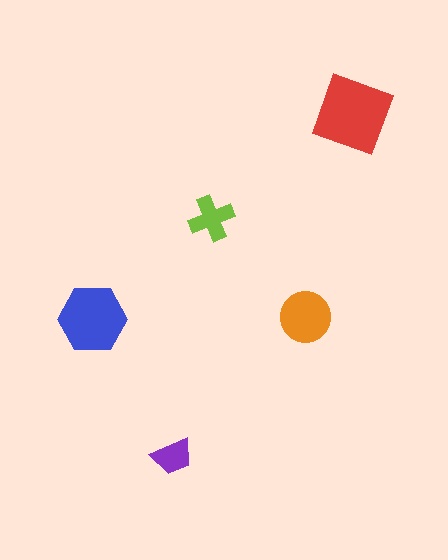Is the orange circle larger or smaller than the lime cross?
Larger.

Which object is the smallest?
The purple trapezoid.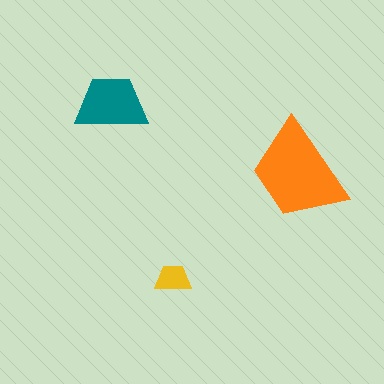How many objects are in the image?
There are 3 objects in the image.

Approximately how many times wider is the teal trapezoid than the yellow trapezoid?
About 2 times wider.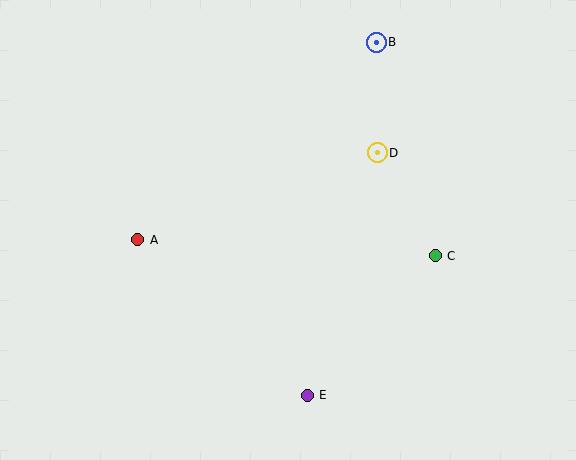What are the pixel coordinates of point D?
Point D is at (377, 153).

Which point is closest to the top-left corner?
Point A is closest to the top-left corner.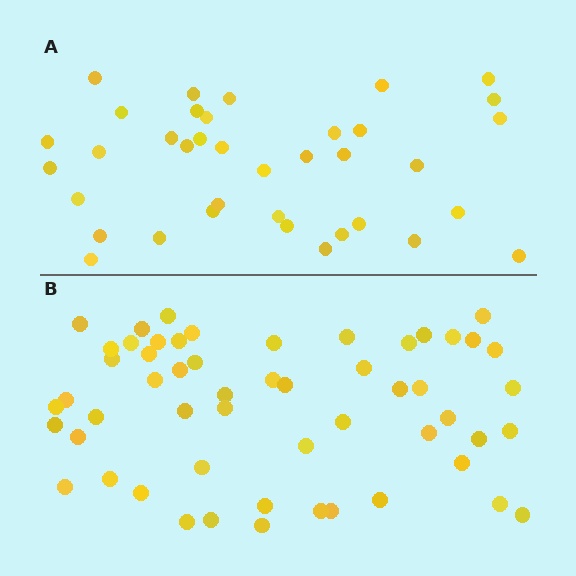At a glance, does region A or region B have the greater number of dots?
Region B (the bottom region) has more dots.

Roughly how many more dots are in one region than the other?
Region B has approximately 20 more dots than region A.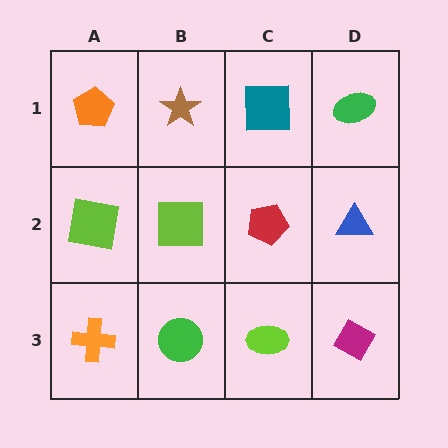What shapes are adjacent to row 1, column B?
A lime square (row 2, column B), an orange pentagon (row 1, column A), a teal square (row 1, column C).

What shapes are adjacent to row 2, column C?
A teal square (row 1, column C), a lime ellipse (row 3, column C), a lime square (row 2, column B), a blue triangle (row 2, column D).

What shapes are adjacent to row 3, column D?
A blue triangle (row 2, column D), a lime ellipse (row 3, column C).